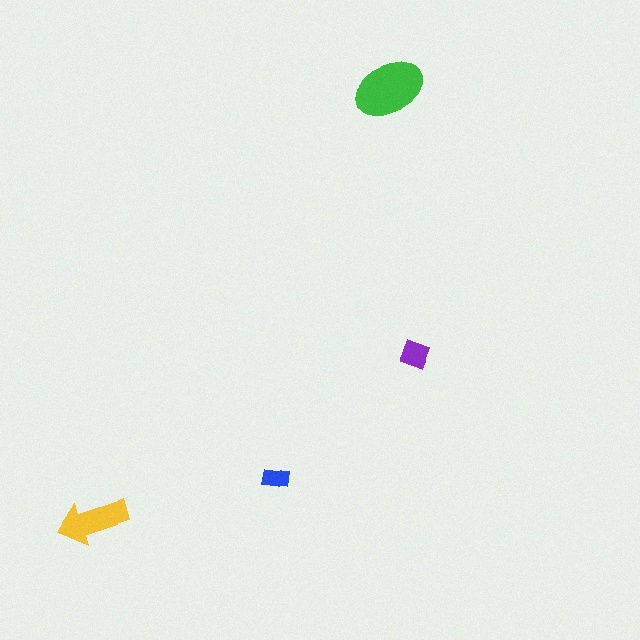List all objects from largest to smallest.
The green ellipse, the yellow arrow, the purple diamond, the blue rectangle.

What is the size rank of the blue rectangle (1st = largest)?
4th.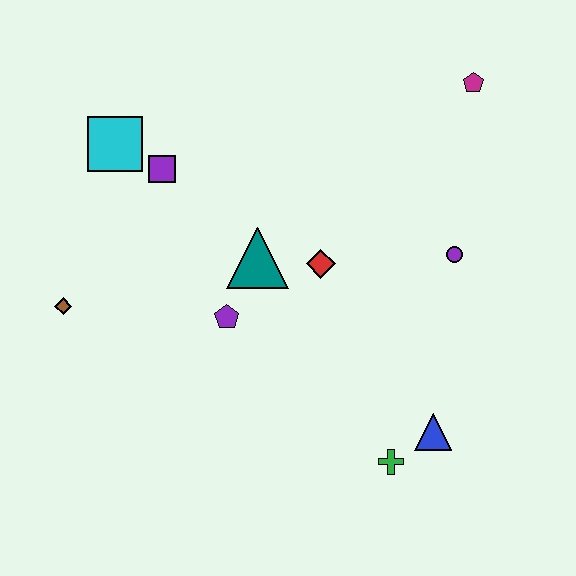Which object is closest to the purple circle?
The red diamond is closest to the purple circle.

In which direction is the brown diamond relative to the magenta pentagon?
The brown diamond is to the left of the magenta pentagon.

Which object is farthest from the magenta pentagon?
The brown diamond is farthest from the magenta pentagon.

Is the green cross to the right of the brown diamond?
Yes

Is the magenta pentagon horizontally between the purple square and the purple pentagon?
No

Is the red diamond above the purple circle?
No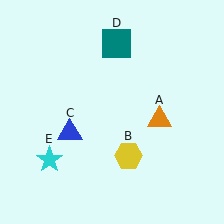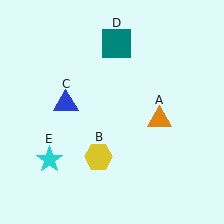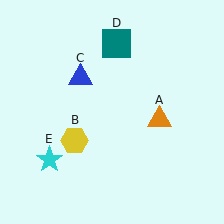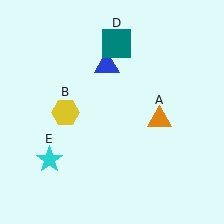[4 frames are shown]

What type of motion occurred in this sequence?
The yellow hexagon (object B), blue triangle (object C) rotated clockwise around the center of the scene.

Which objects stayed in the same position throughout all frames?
Orange triangle (object A) and teal square (object D) and cyan star (object E) remained stationary.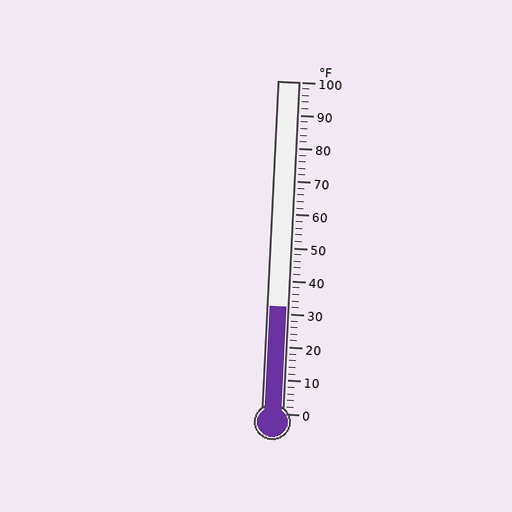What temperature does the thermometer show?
The thermometer shows approximately 32°F.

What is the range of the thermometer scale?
The thermometer scale ranges from 0°F to 100°F.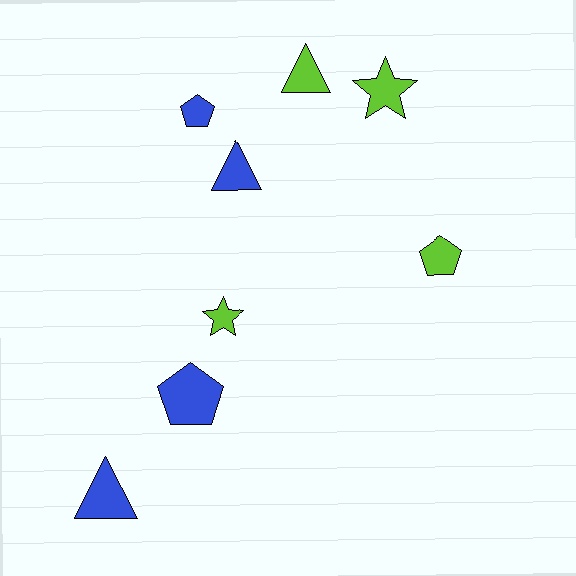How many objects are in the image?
There are 8 objects.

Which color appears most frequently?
Blue, with 4 objects.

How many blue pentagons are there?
There are 2 blue pentagons.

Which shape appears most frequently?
Pentagon, with 3 objects.